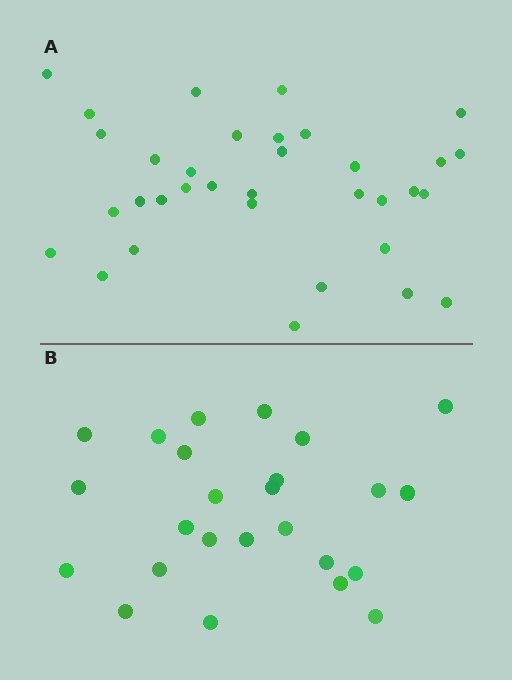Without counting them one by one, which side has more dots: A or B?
Region A (the top region) has more dots.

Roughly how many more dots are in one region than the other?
Region A has roughly 8 or so more dots than region B.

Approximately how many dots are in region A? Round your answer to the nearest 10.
About 30 dots. (The exact count is 34, which rounds to 30.)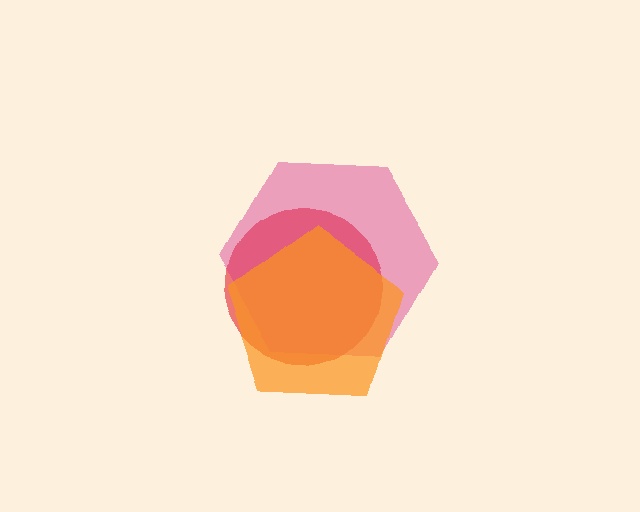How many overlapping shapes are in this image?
There are 3 overlapping shapes in the image.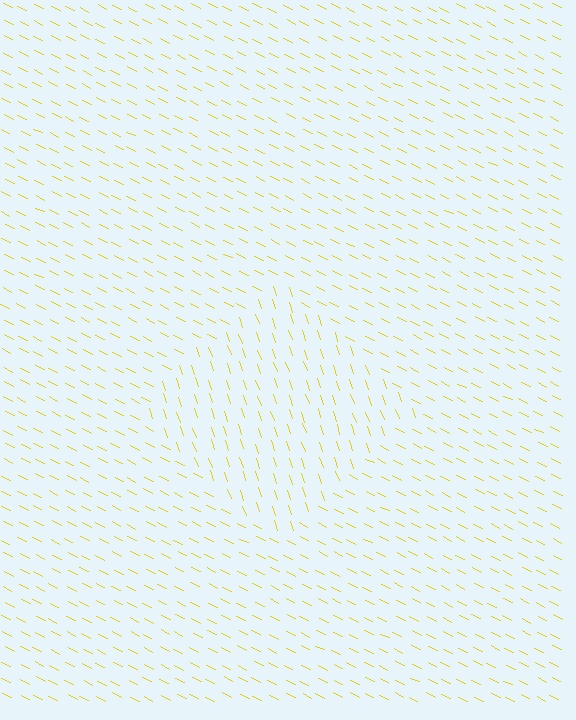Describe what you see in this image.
The image is filled with small yellow line segments. A diamond region in the image has lines oriented differently from the surrounding lines, creating a visible texture boundary.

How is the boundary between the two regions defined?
The boundary is defined purely by a change in line orientation (approximately 45 degrees difference). All lines are the same color and thickness.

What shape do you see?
I see a diamond.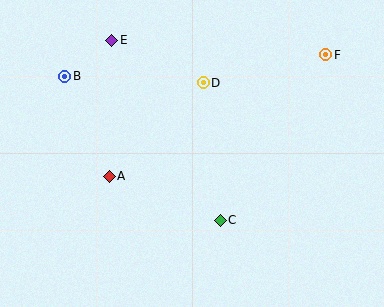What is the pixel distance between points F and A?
The distance between F and A is 248 pixels.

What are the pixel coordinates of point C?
Point C is at (220, 220).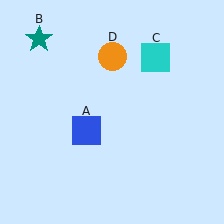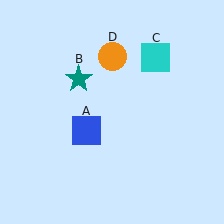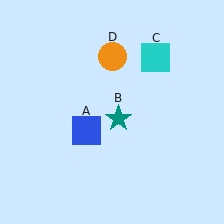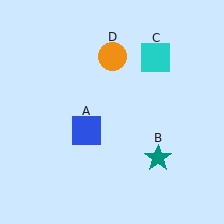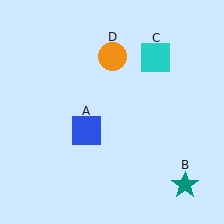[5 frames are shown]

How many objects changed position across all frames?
1 object changed position: teal star (object B).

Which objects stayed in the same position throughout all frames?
Blue square (object A) and cyan square (object C) and orange circle (object D) remained stationary.